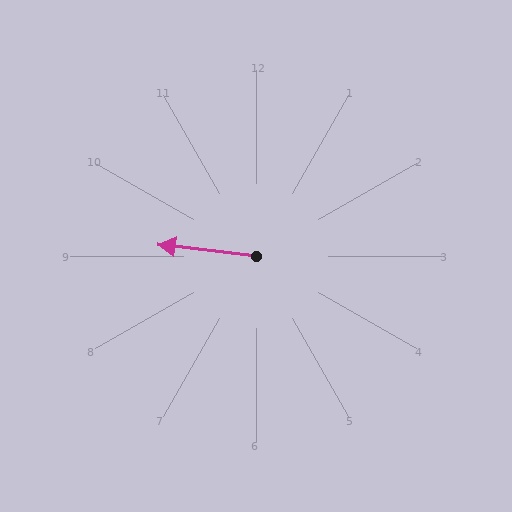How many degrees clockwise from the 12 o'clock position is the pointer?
Approximately 277 degrees.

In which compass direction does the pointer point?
West.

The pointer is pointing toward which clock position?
Roughly 9 o'clock.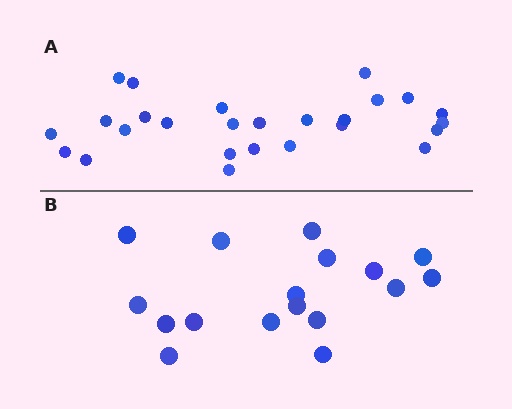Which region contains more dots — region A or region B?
Region A (the top region) has more dots.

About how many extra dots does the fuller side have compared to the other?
Region A has roughly 8 or so more dots than region B.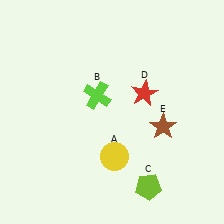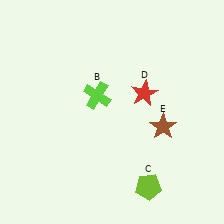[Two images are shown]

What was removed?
The yellow circle (A) was removed in Image 2.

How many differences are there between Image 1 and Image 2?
There is 1 difference between the two images.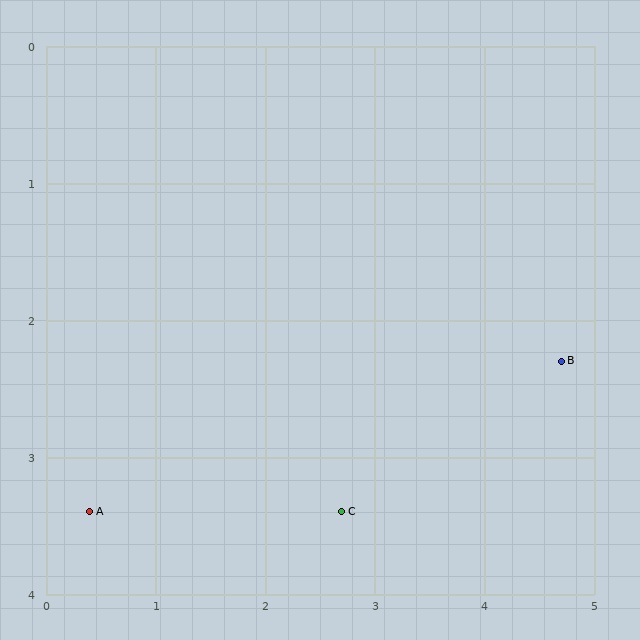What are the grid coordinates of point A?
Point A is at approximately (0.4, 3.4).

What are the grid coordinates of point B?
Point B is at approximately (4.7, 2.3).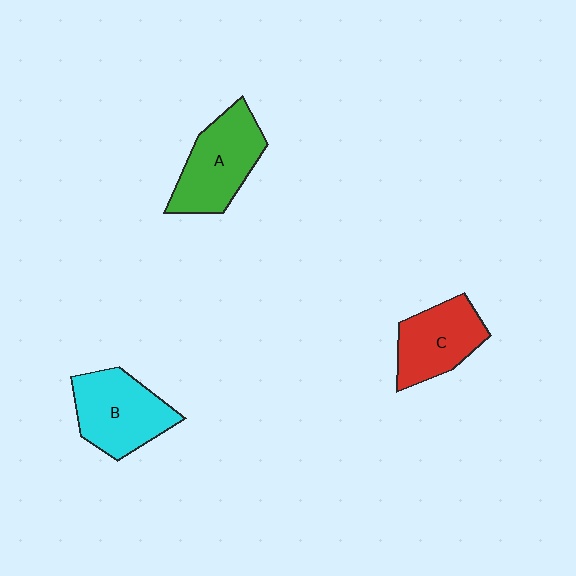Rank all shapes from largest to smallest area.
From largest to smallest: B (cyan), A (green), C (red).